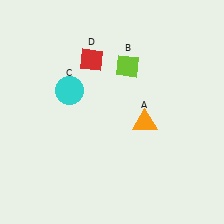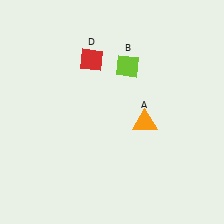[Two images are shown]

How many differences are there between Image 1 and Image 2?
There is 1 difference between the two images.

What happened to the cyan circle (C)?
The cyan circle (C) was removed in Image 2. It was in the top-left area of Image 1.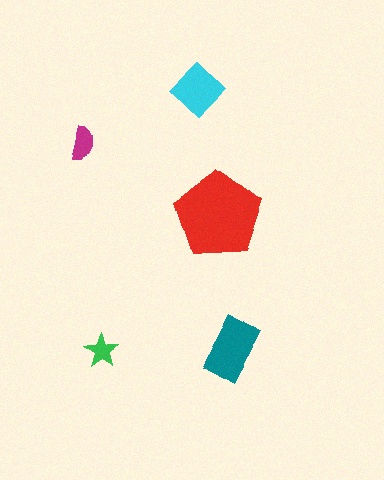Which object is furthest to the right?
The teal rectangle is rightmost.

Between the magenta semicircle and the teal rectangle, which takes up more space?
The teal rectangle.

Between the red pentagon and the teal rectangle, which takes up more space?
The red pentagon.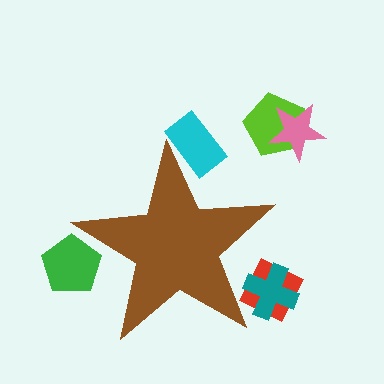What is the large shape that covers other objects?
A brown star.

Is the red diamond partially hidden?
Yes, the red diamond is partially hidden behind the brown star.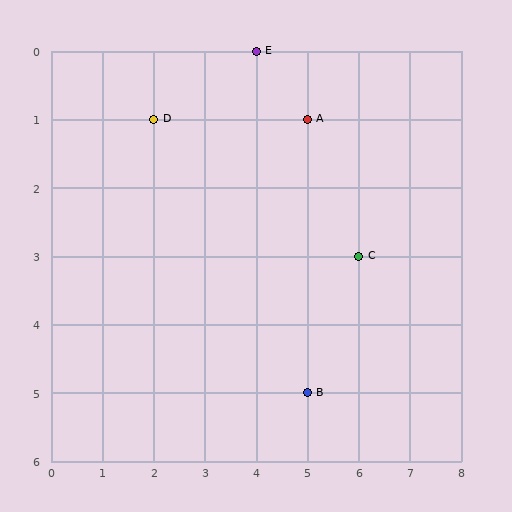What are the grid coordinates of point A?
Point A is at grid coordinates (5, 1).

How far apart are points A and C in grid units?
Points A and C are 1 column and 2 rows apart (about 2.2 grid units diagonally).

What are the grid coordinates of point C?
Point C is at grid coordinates (6, 3).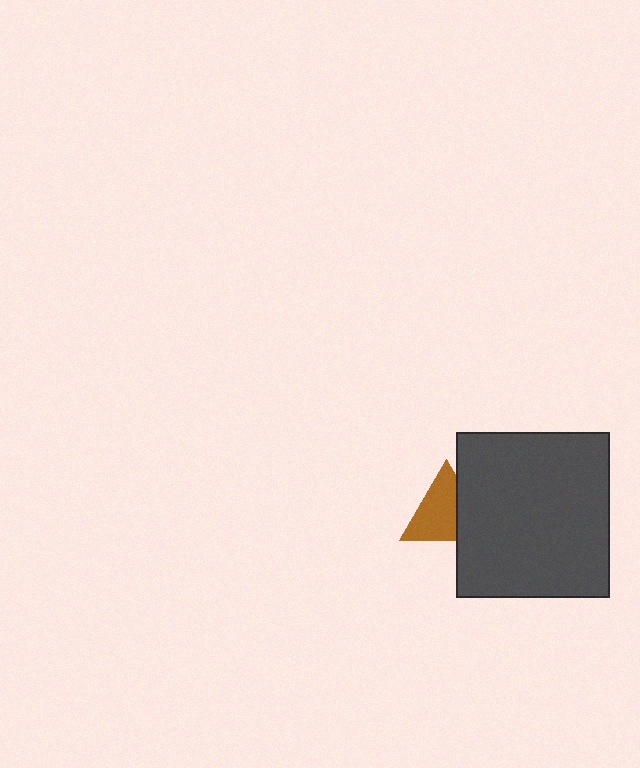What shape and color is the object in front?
The object in front is a dark gray rectangle.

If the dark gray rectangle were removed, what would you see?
You would see the complete brown triangle.